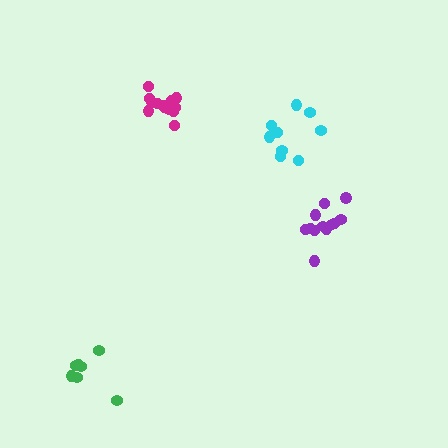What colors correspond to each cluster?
The clusters are colored: magenta, purple, green, cyan.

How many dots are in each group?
Group 1: 13 dots, Group 2: 12 dots, Group 3: 7 dots, Group 4: 9 dots (41 total).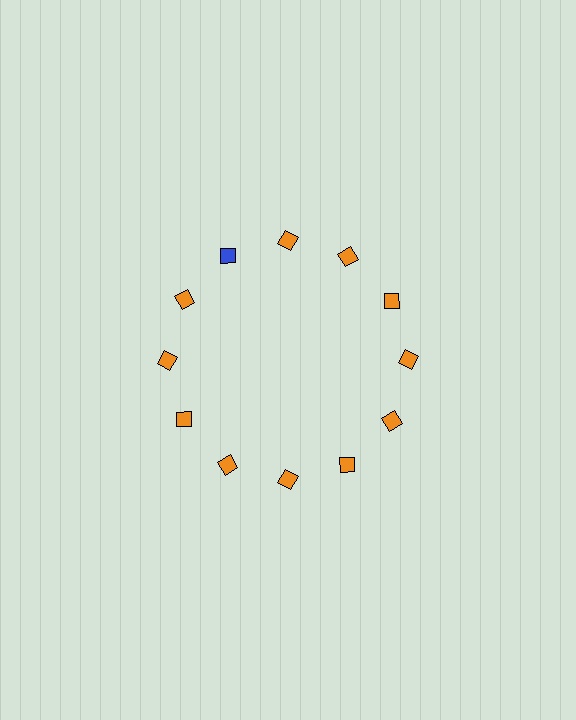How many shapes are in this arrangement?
There are 12 shapes arranged in a ring pattern.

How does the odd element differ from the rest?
It has a different color: blue instead of orange.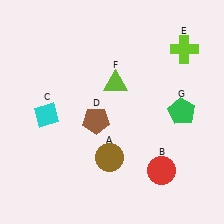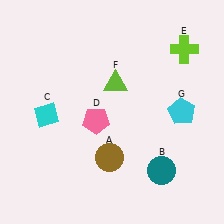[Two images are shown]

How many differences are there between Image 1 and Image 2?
There are 3 differences between the two images.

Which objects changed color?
B changed from red to teal. D changed from brown to pink. G changed from green to cyan.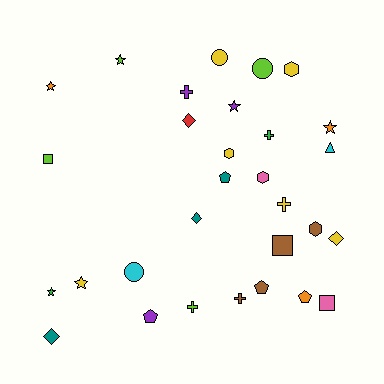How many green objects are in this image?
There are 2 green objects.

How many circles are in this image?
There are 3 circles.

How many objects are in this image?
There are 30 objects.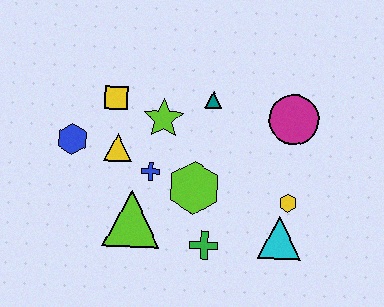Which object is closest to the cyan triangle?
The yellow hexagon is closest to the cyan triangle.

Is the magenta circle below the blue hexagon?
No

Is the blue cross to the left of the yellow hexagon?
Yes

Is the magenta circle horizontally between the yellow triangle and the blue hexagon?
No